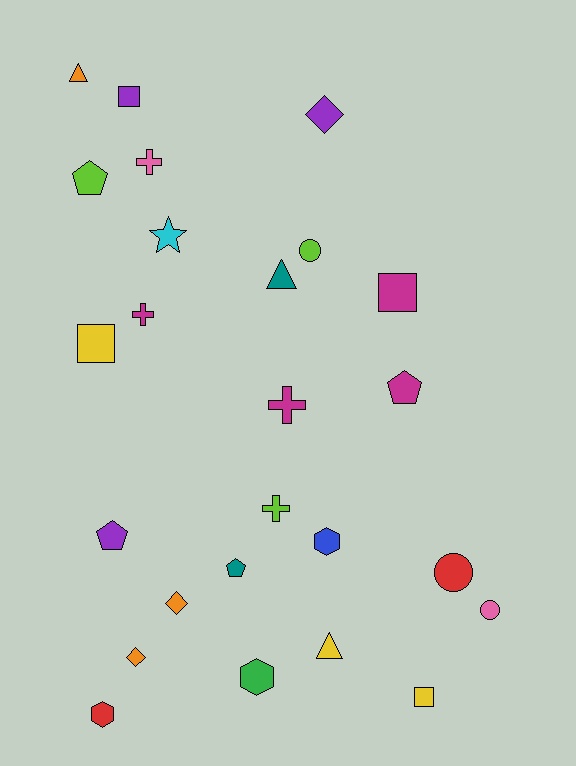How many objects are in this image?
There are 25 objects.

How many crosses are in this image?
There are 4 crosses.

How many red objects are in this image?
There are 2 red objects.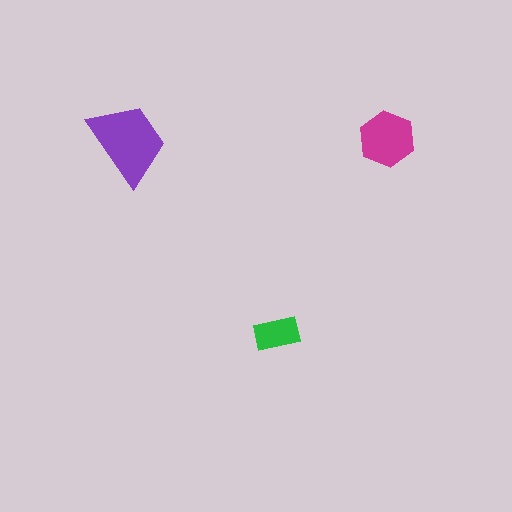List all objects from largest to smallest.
The purple trapezoid, the magenta hexagon, the green rectangle.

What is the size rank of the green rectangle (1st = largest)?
3rd.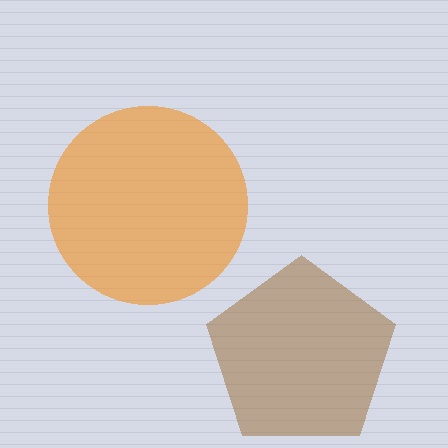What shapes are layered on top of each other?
The layered shapes are: a brown pentagon, an orange circle.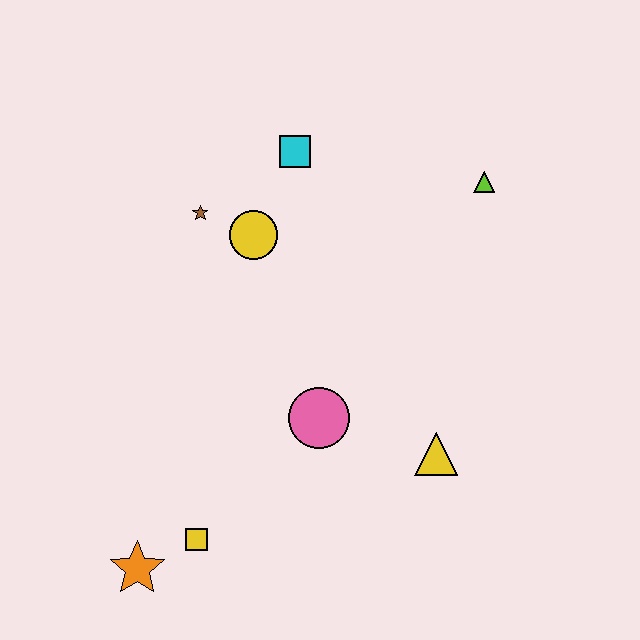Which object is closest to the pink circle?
The yellow triangle is closest to the pink circle.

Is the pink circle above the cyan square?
No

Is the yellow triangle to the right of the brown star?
Yes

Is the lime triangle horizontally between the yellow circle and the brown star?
No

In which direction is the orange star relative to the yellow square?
The orange star is to the left of the yellow square.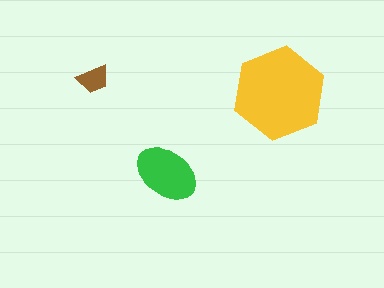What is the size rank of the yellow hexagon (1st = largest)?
1st.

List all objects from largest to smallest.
The yellow hexagon, the green ellipse, the brown trapezoid.